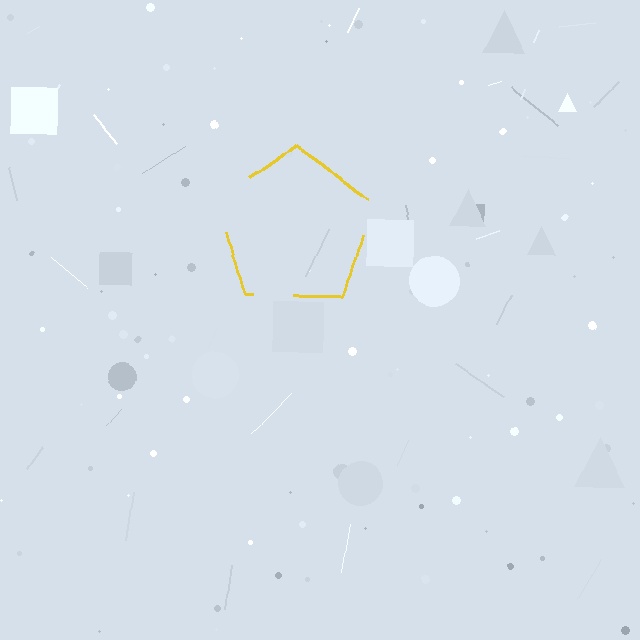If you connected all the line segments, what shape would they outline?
They would outline a pentagon.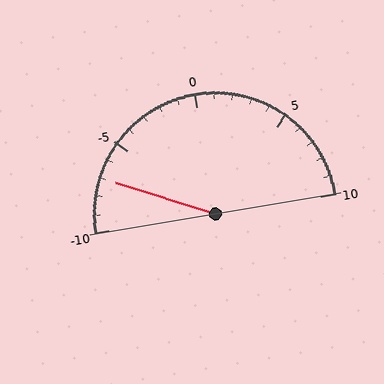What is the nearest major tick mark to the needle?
The nearest major tick mark is -5.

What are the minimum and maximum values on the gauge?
The gauge ranges from -10 to 10.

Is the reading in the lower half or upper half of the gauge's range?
The reading is in the lower half of the range (-10 to 10).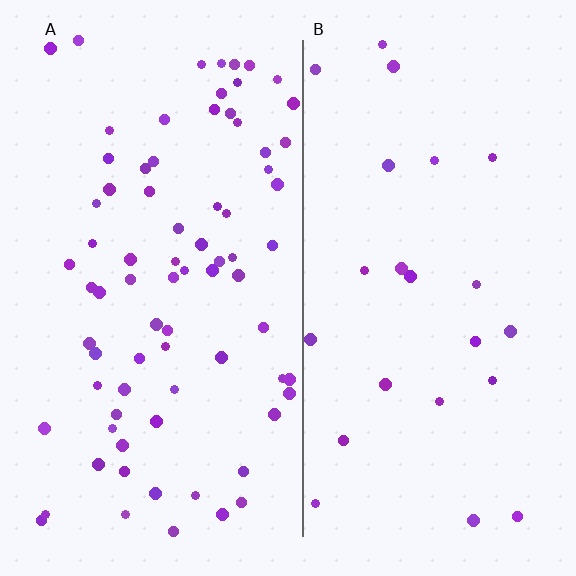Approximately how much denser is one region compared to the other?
Approximately 3.3× — region A over region B.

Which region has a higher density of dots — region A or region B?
A (the left).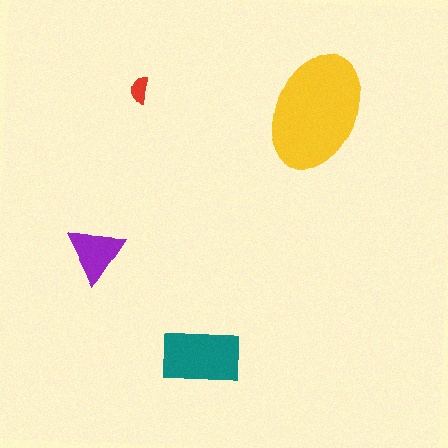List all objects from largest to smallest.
The yellow ellipse, the teal rectangle, the purple triangle, the red semicircle.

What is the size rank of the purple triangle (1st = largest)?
3rd.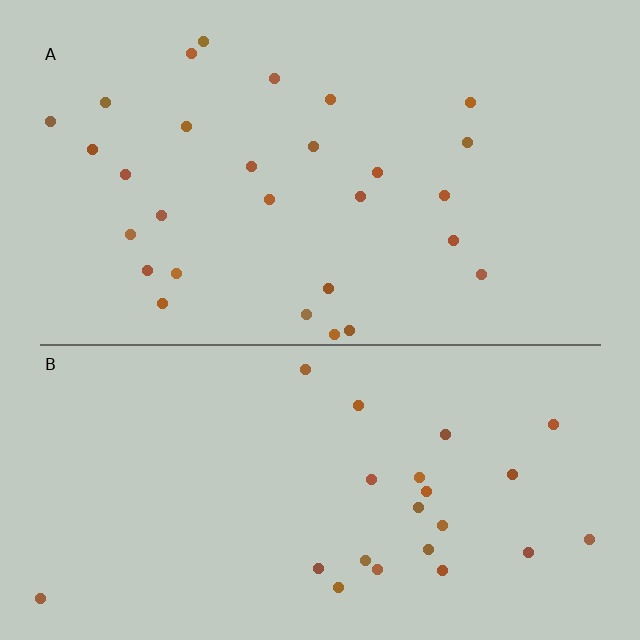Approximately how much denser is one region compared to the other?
Approximately 1.2× — region A over region B.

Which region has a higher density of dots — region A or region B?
A (the top).